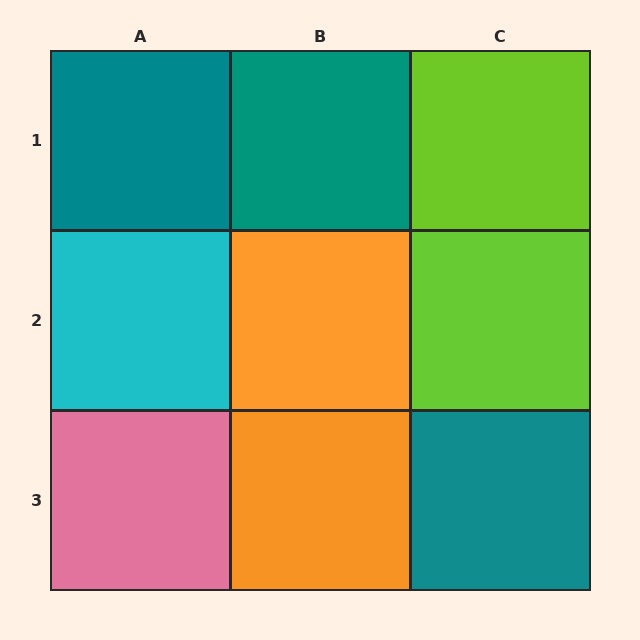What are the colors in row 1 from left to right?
Teal, teal, lime.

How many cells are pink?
1 cell is pink.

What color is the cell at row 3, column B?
Orange.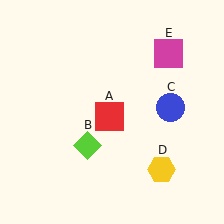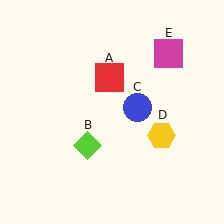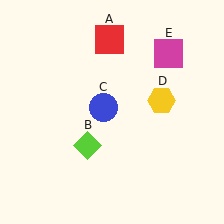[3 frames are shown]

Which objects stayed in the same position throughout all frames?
Lime diamond (object B) and magenta square (object E) remained stationary.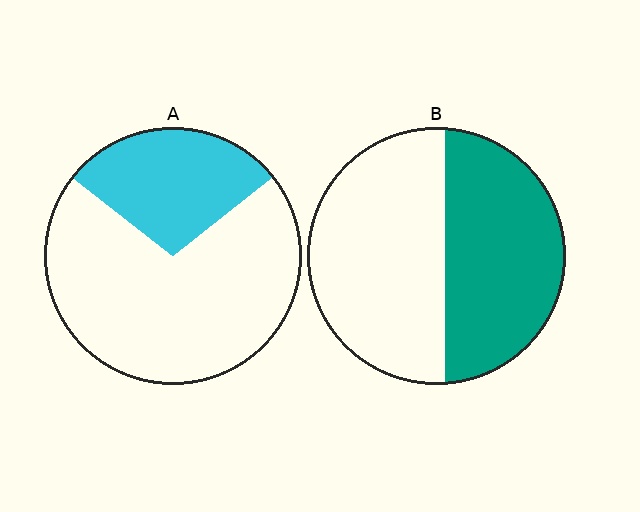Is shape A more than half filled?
No.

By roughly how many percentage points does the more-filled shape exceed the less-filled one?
By roughly 15 percentage points (B over A).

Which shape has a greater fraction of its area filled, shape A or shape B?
Shape B.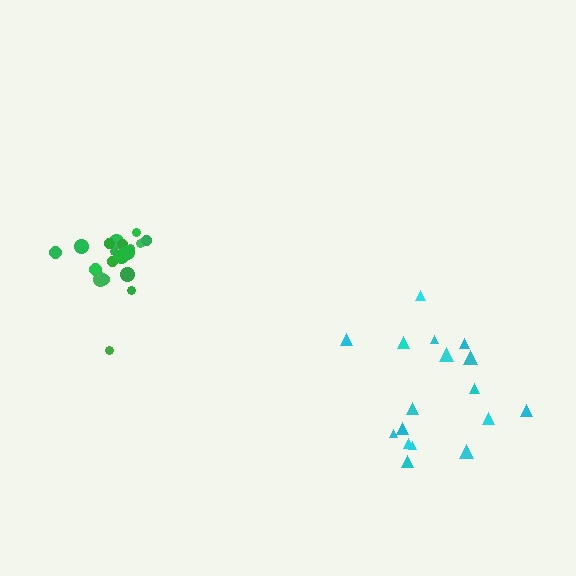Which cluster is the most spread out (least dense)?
Cyan.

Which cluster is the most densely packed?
Green.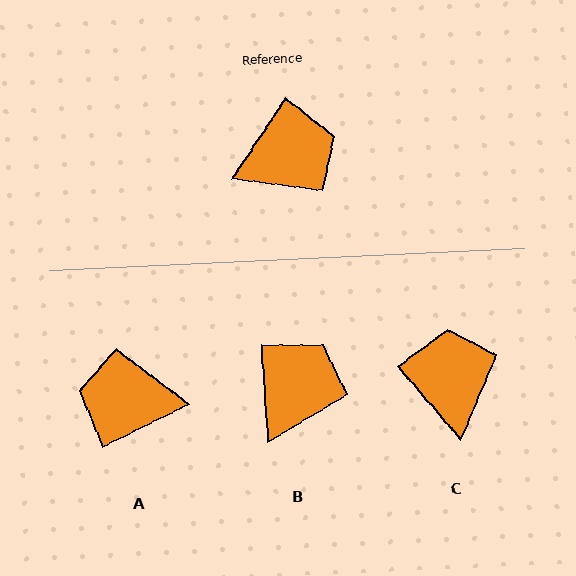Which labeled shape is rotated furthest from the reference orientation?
A, about 150 degrees away.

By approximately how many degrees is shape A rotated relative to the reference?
Approximately 150 degrees counter-clockwise.